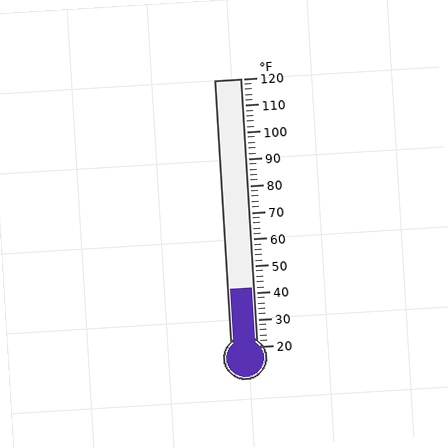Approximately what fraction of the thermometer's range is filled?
The thermometer is filled to approximately 20% of its range.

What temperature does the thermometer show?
The thermometer shows approximately 42°F.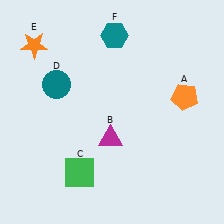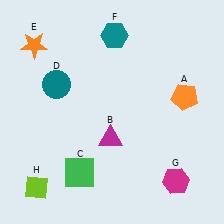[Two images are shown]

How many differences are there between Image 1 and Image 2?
There are 2 differences between the two images.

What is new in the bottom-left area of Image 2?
A lime diamond (H) was added in the bottom-left area of Image 2.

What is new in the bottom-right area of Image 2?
A magenta hexagon (G) was added in the bottom-right area of Image 2.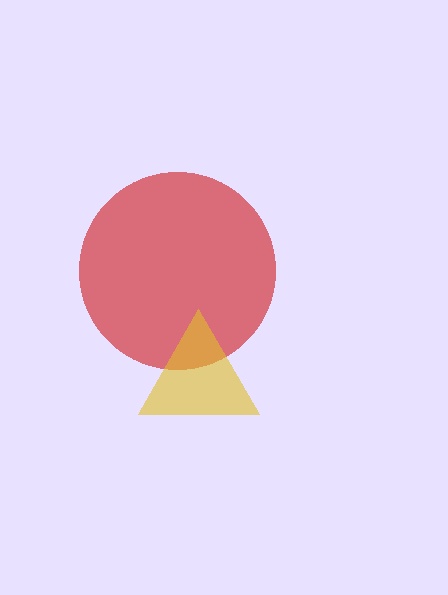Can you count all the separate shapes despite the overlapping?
Yes, there are 2 separate shapes.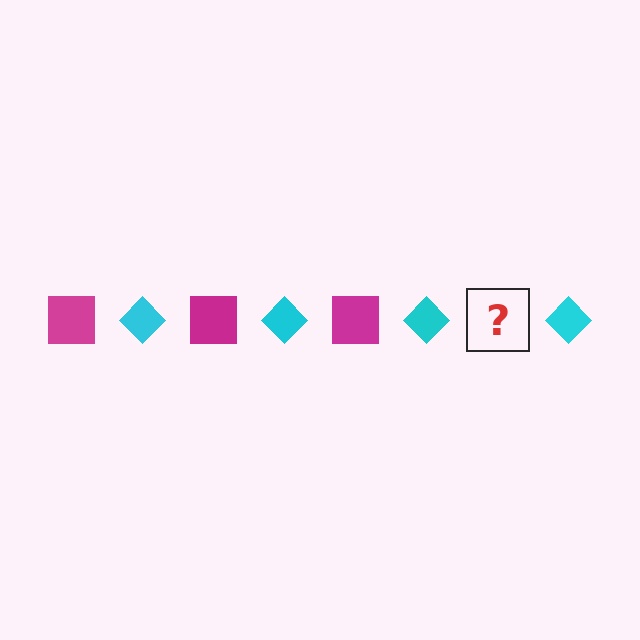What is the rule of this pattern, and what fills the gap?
The rule is that the pattern alternates between magenta square and cyan diamond. The gap should be filled with a magenta square.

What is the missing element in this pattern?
The missing element is a magenta square.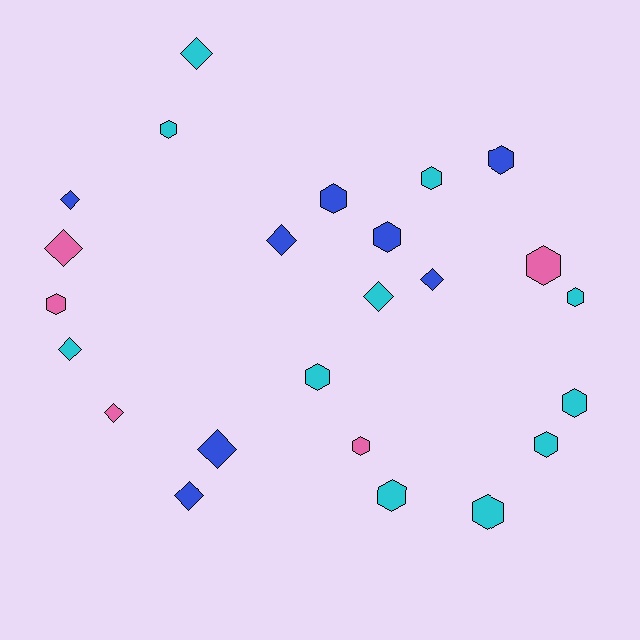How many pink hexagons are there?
There are 3 pink hexagons.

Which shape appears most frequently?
Hexagon, with 14 objects.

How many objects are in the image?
There are 24 objects.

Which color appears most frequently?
Cyan, with 11 objects.